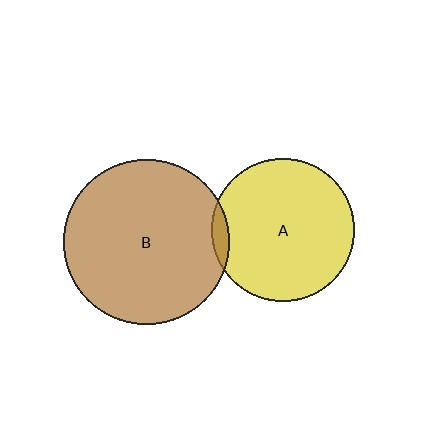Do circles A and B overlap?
Yes.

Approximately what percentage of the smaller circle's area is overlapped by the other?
Approximately 5%.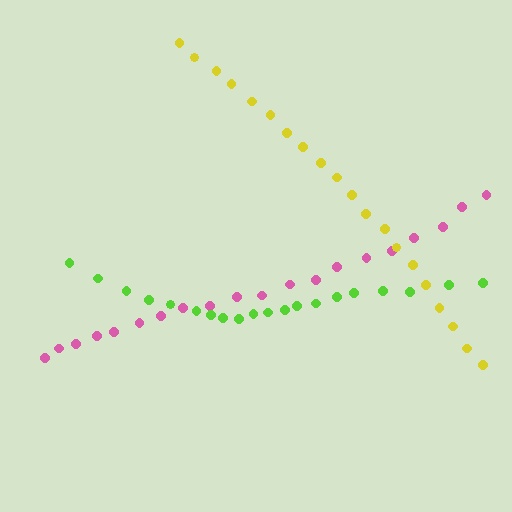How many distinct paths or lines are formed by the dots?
There are 3 distinct paths.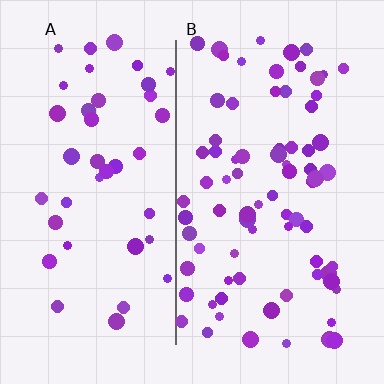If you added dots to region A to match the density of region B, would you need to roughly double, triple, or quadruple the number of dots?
Approximately double.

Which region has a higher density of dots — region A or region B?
B (the right).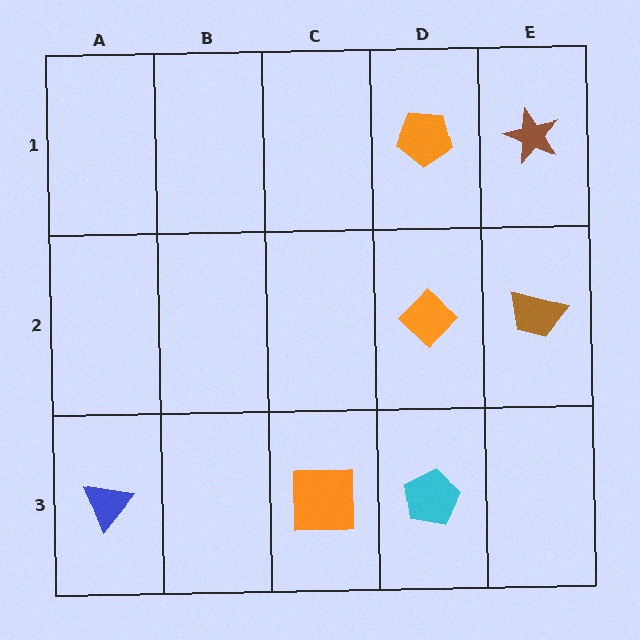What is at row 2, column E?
A brown trapezoid.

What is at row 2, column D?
An orange diamond.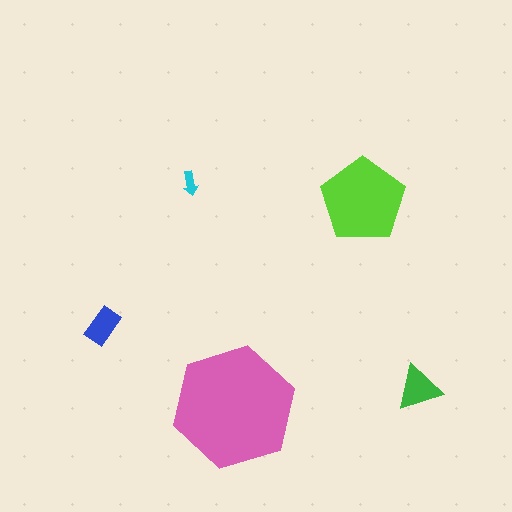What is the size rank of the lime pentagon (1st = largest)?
2nd.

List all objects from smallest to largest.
The cyan arrow, the blue rectangle, the green triangle, the lime pentagon, the pink hexagon.